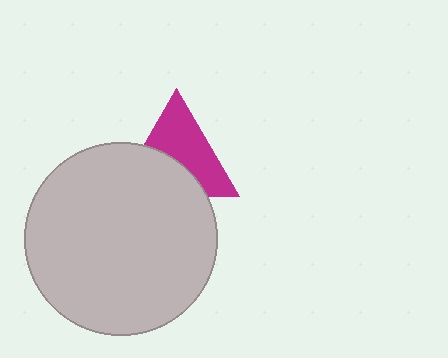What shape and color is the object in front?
The object in front is a light gray circle.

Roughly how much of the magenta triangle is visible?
About half of it is visible (roughly 56%).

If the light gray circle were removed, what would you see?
You would see the complete magenta triangle.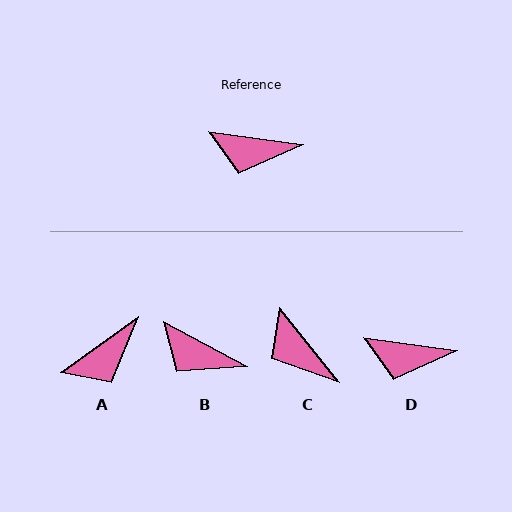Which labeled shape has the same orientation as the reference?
D.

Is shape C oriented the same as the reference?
No, it is off by about 44 degrees.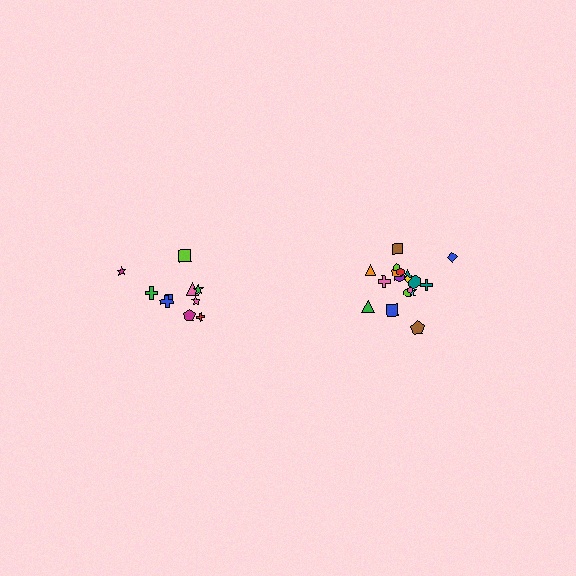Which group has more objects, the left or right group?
The right group.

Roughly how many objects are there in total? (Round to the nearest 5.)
Roughly 30 objects in total.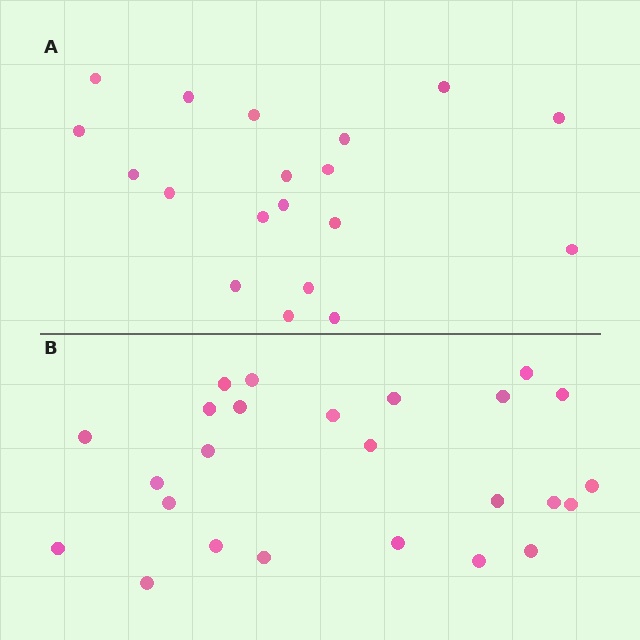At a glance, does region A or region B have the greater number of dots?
Region B (the bottom region) has more dots.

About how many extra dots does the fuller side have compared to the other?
Region B has about 6 more dots than region A.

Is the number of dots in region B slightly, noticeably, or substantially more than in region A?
Region B has noticeably more, but not dramatically so. The ratio is roughly 1.3 to 1.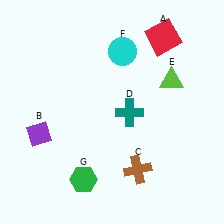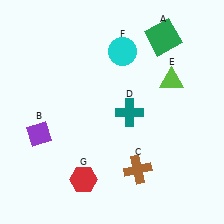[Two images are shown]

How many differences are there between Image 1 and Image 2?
There are 2 differences between the two images.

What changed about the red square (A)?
In Image 1, A is red. In Image 2, it changed to green.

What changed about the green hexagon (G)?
In Image 1, G is green. In Image 2, it changed to red.